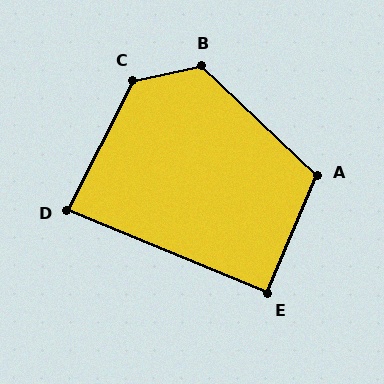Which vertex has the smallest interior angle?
D, at approximately 86 degrees.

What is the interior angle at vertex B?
Approximately 125 degrees (obtuse).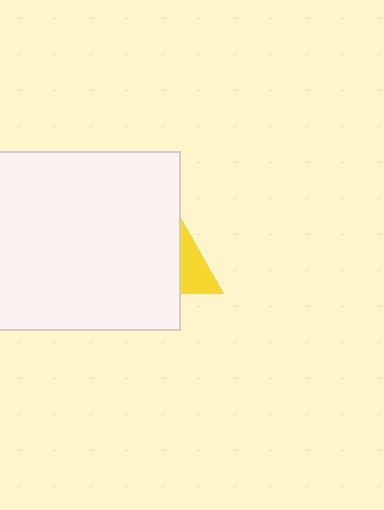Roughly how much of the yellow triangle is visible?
A small part of it is visible (roughly 43%).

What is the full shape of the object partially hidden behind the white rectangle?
The partially hidden object is a yellow triangle.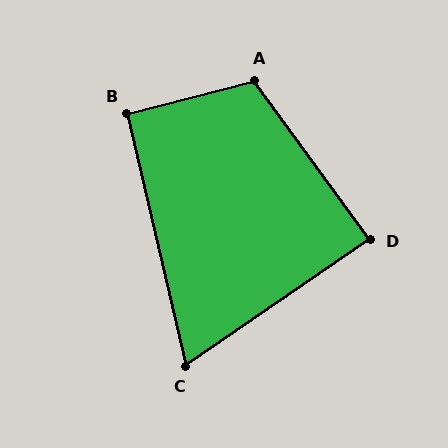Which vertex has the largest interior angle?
A, at approximately 111 degrees.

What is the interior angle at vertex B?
Approximately 91 degrees (approximately right).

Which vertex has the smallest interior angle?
C, at approximately 69 degrees.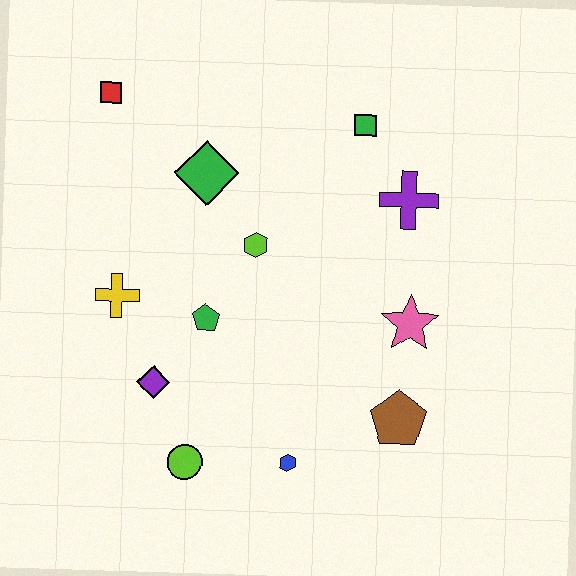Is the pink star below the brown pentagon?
No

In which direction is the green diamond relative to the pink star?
The green diamond is to the left of the pink star.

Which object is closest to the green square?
The purple cross is closest to the green square.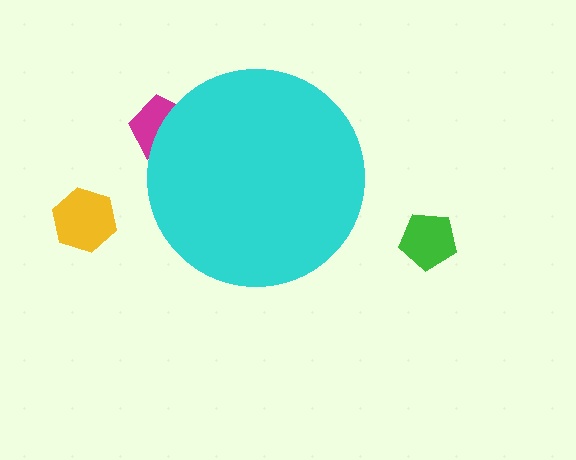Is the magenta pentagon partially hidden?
Yes, the magenta pentagon is partially hidden behind the cyan circle.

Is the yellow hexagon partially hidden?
No, the yellow hexagon is fully visible.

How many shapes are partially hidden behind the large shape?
1 shape is partially hidden.